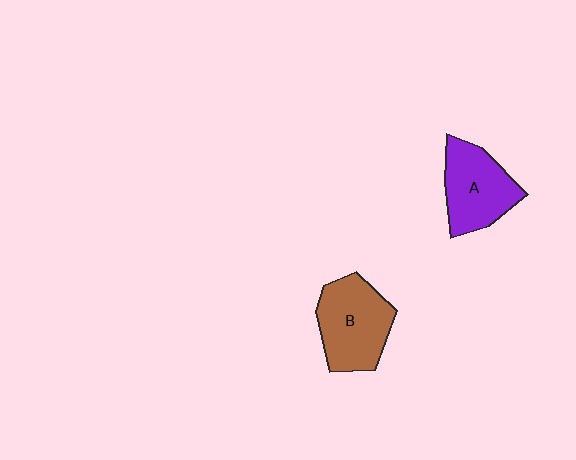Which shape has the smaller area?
Shape A (purple).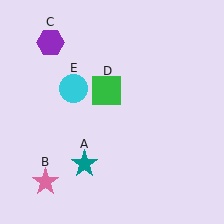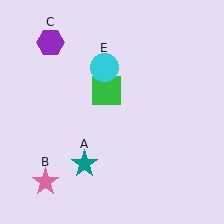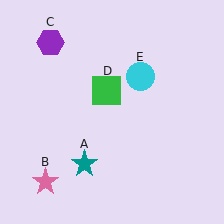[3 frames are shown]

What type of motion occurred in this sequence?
The cyan circle (object E) rotated clockwise around the center of the scene.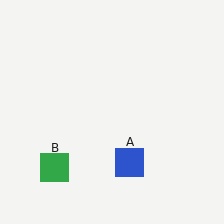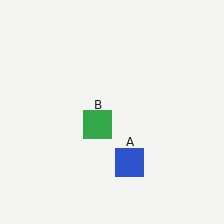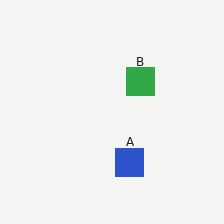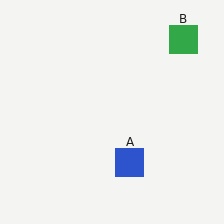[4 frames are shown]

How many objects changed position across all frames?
1 object changed position: green square (object B).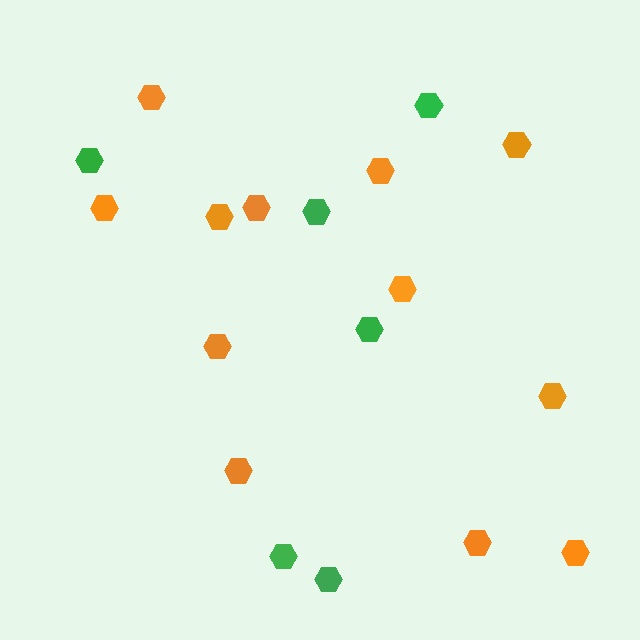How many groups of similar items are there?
There are 2 groups: one group of green hexagons (6) and one group of orange hexagons (12).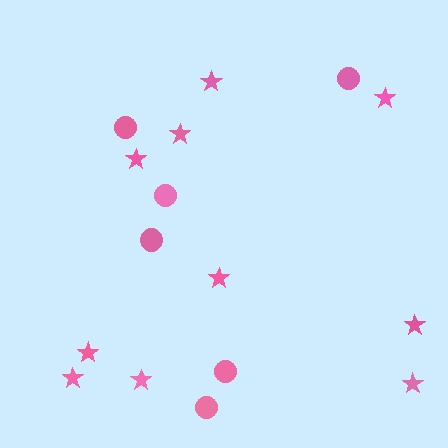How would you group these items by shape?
There are 2 groups: one group of stars (10) and one group of circles (6).